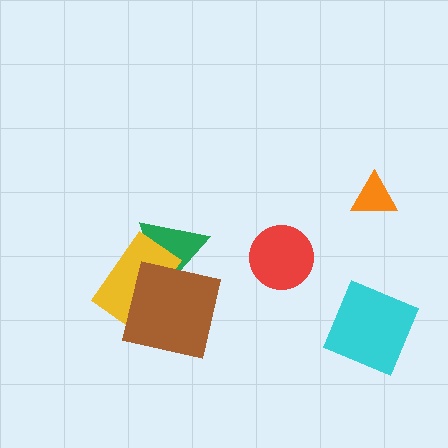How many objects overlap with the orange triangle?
0 objects overlap with the orange triangle.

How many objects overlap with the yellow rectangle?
2 objects overlap with the yellow rectangle.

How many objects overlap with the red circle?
0 objects overlap with the red circle.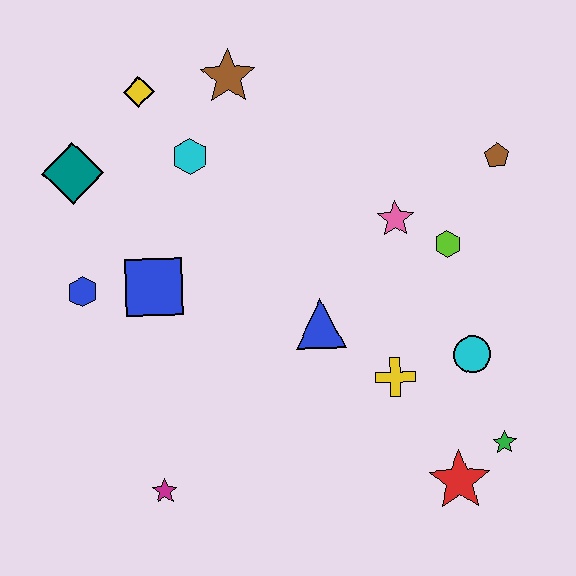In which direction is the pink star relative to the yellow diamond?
The pink star is to the right of the yellow diamond.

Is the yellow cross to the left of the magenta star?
No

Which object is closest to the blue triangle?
The yellow cross is closest to the blue triangle.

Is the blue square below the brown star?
Yes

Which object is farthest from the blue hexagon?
The green star is farthest from the blue hexagon.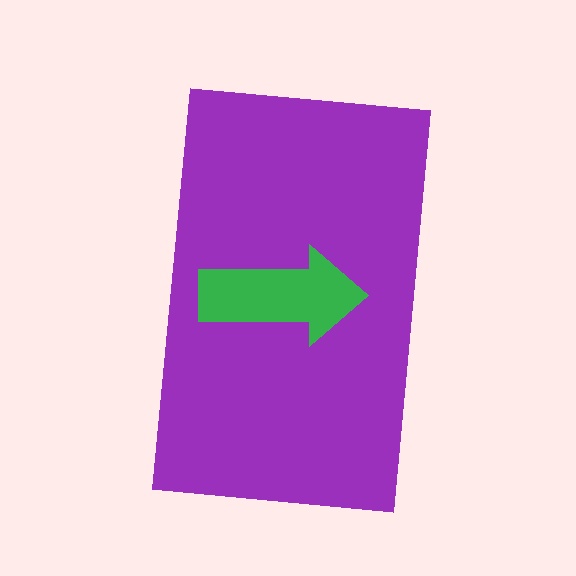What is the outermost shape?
The purple rectangle.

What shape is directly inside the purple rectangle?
The green arrow.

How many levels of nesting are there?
2.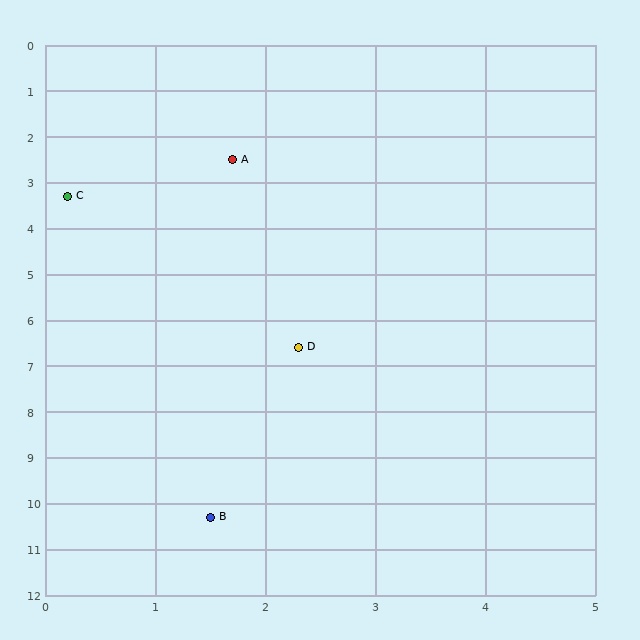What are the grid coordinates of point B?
Point B is at approximately (1.5, 10.3).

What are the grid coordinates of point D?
Point D is at approximately (2.3, 6.6).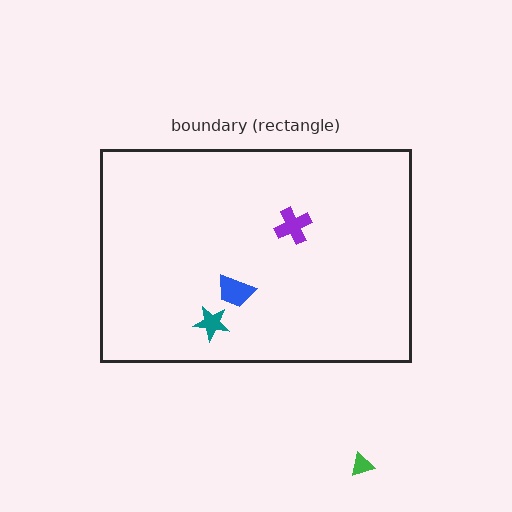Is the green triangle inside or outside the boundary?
Outside.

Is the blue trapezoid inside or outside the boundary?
Inside.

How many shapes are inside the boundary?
3 inside, 1 outside.